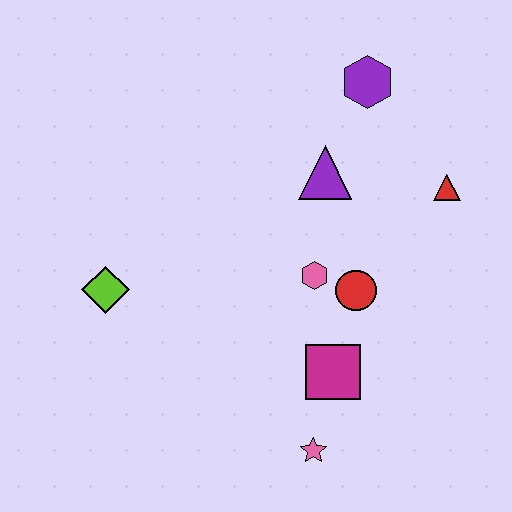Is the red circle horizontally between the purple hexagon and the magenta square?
Yes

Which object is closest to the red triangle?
The purple triangle is closest to the red triangle.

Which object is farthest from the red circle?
The lime diamond is farthest from the red circle.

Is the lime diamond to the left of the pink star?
Yes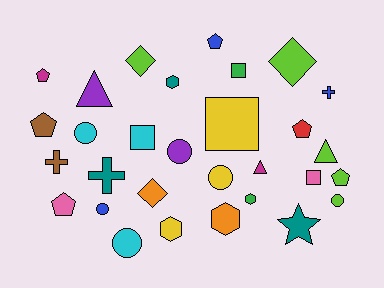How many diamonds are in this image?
There are 3 diamonds.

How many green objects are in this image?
There are 2 green objects.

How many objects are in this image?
There are 30 objects.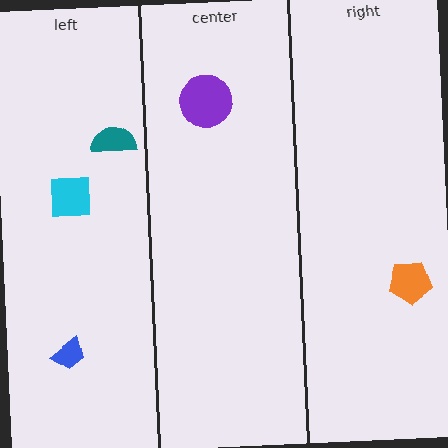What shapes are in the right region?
The orange pentagon.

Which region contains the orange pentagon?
The right region.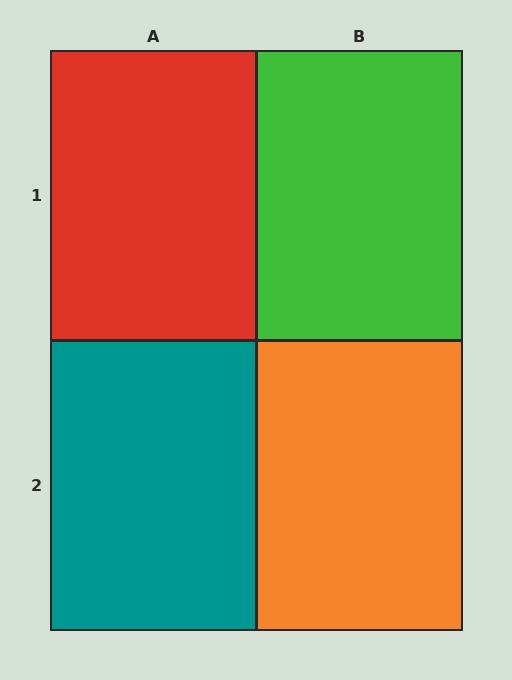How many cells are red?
1 cell is red.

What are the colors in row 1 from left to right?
Red, green.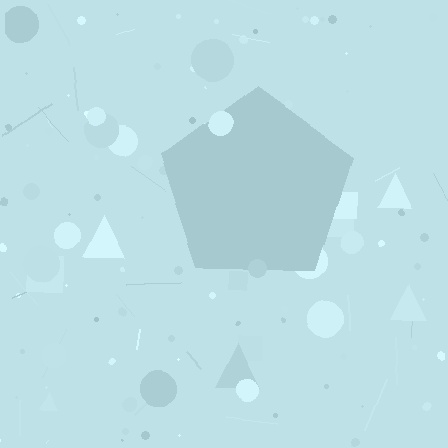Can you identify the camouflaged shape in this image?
The camouflaged shape is a pentagon.